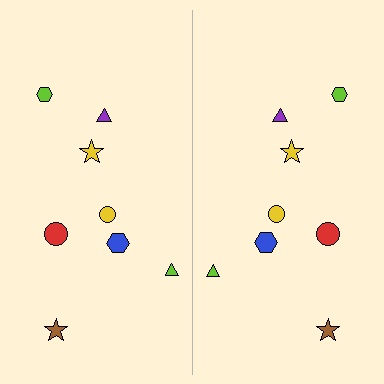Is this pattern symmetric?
Yes, this pattern has bilateral (reflection) symmetry.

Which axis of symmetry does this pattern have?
The pattern has a vertical axis of symmetry running through the center of the image.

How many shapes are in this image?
There are 16 shapes in this image.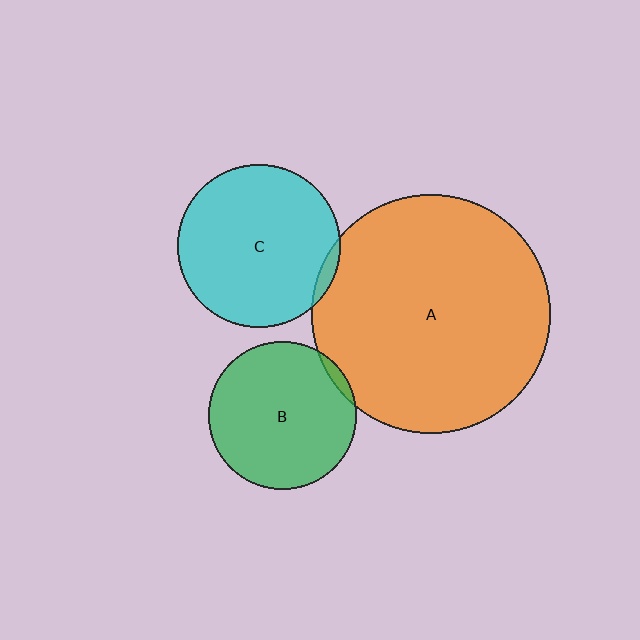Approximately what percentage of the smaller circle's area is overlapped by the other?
Approximately 5%.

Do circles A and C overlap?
Yes.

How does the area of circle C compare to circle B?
Approximately 1.2 times.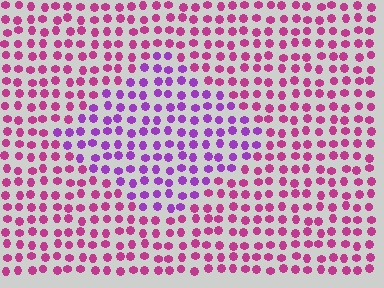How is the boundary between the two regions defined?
The boundary is defined purely by a slight shift in hue (about 38 degrees). Spacing, size, and orientation are identical on both sides.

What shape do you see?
I see a diamond.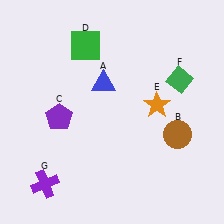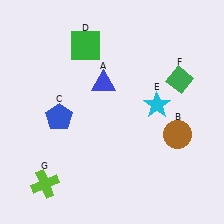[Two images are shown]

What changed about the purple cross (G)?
In Image 1, G is purple. In Image 2, it changed to lime.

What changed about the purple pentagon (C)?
In Image 1, C is purple. In Image 2, it changed to blue.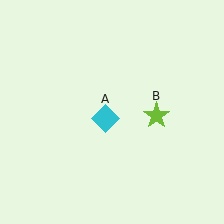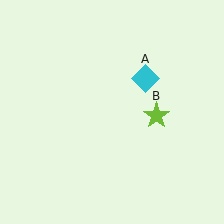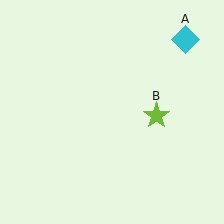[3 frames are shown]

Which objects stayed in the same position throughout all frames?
Lime star (object B) remained stationary.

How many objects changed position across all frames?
1 object changed position: cyan diamond (object A).